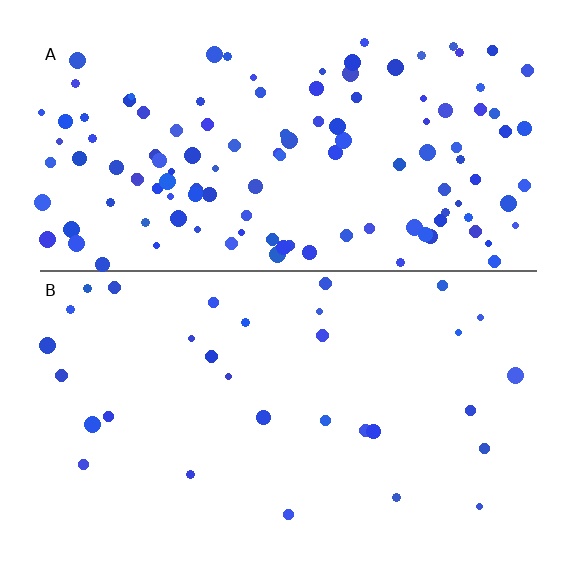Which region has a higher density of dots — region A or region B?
A (the top).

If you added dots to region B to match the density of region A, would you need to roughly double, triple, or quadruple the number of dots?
Approximately quadruple.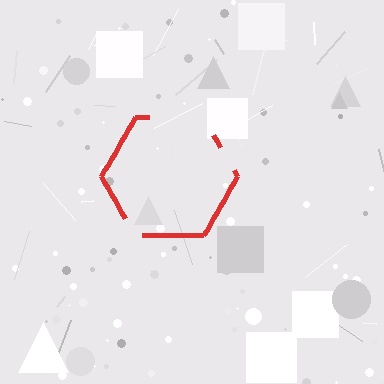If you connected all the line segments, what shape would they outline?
They would outline a hexagon.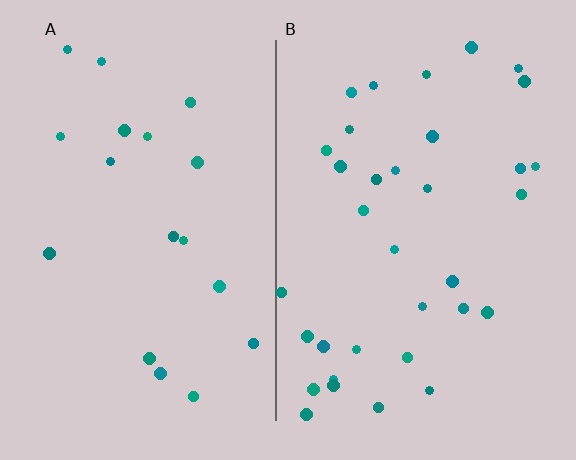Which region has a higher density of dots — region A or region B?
B (the right).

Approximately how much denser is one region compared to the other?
Approximately 1.9× — region B over region A.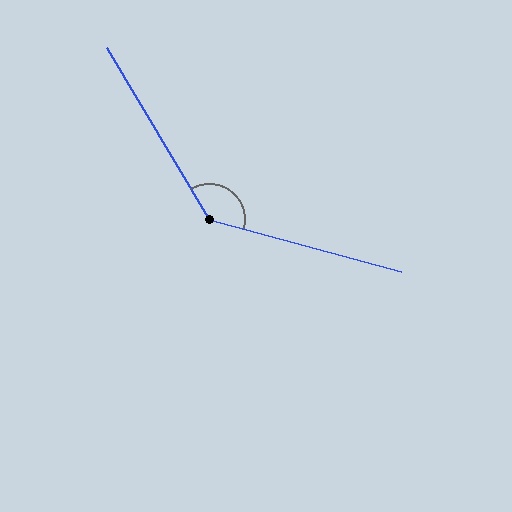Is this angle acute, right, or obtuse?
It is obtuse.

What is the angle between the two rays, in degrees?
Approximately 136 degrees.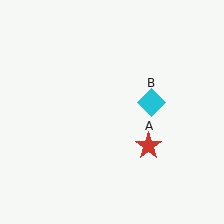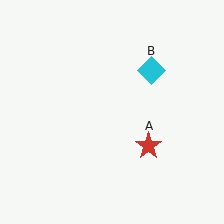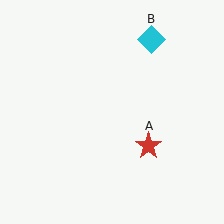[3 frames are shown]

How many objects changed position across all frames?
1 object changed position: cyan diamond (object B).